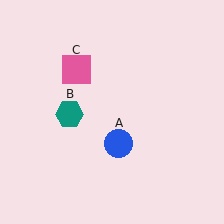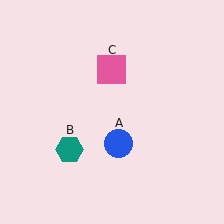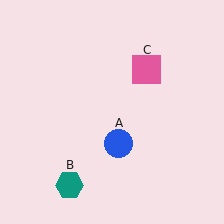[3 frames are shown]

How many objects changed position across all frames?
2 objects changed position: teal hexagon (object B), pink square (object C).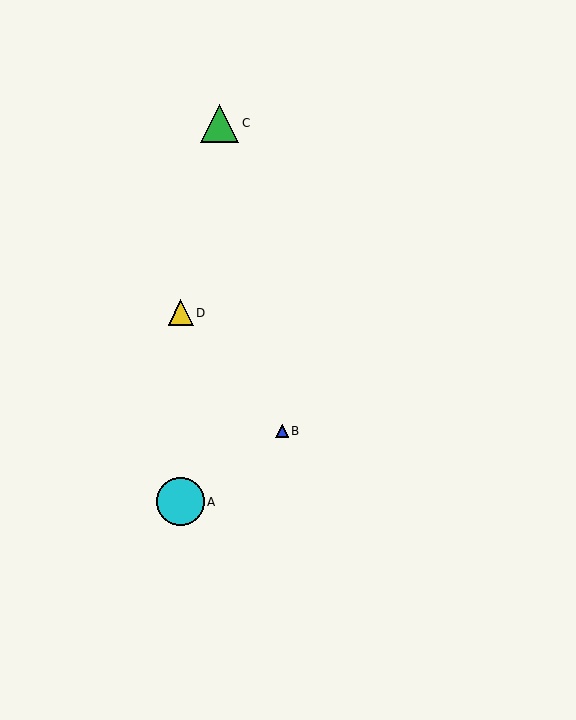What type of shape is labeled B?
Shape B is a blue triangle.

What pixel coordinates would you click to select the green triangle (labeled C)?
Click at (219, 123) to select the green triangle C.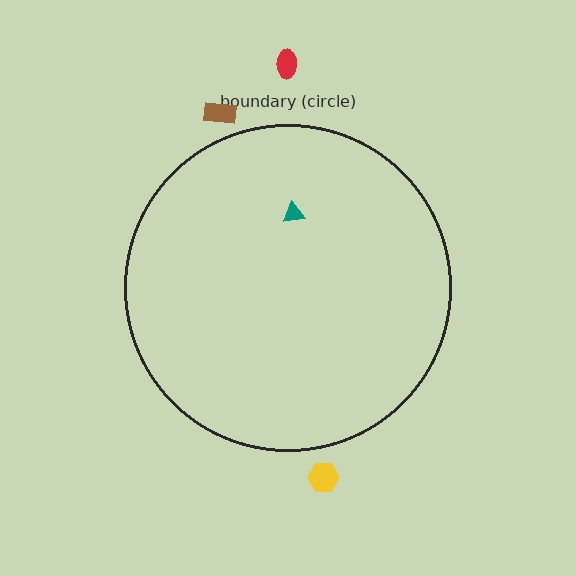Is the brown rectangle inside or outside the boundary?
Outside.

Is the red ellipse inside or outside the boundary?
Outside.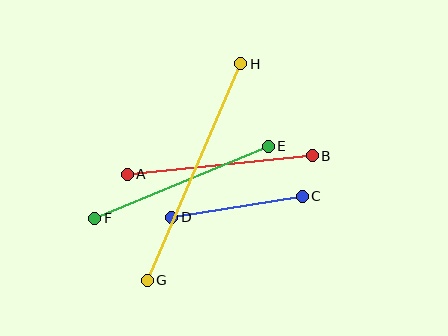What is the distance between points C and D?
The distance is approximately 132 pixels.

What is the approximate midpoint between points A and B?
The midpoint is at approximately (220, 165) pixels.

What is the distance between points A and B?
The distance is approximately 186 pixels.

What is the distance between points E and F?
The distance is approximately 188 pixels.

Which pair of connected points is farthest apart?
Points G and H are farthest apart.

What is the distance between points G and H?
The distance is approximately 236 pixels.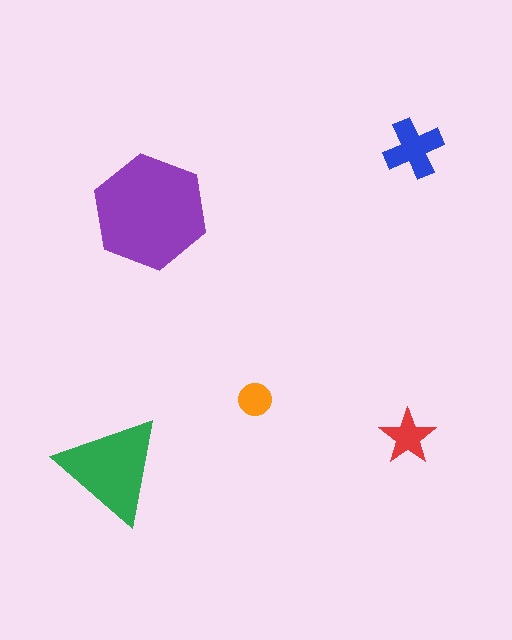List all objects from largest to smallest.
The purple hexagon, the green triangle, the blue cross, the red star, the orange circle.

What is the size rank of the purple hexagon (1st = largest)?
1st.